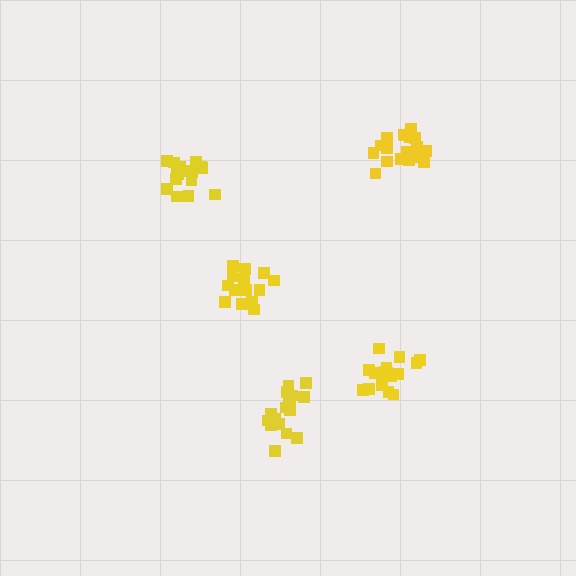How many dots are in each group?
Group 1: 17 dots, Group 2: 20 dots, Group 3: 14 dots, Group 4: 17 dots, Group 5: 19 dots (87 total).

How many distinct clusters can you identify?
There are 5 distinct clusters.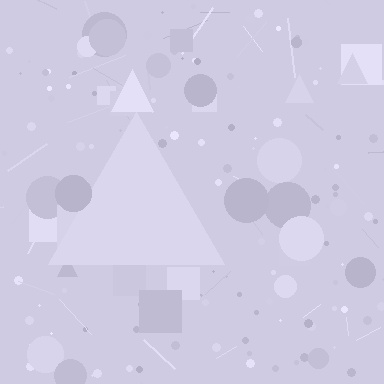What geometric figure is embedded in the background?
A triangle is embedded in the background.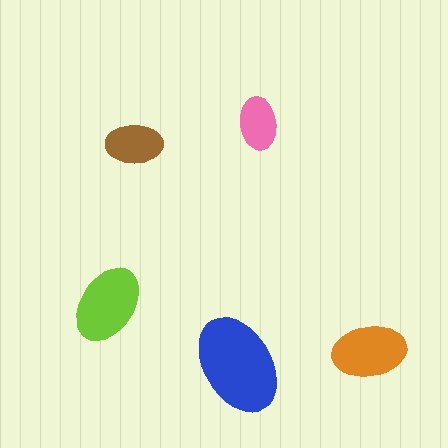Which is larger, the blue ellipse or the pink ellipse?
The blue one.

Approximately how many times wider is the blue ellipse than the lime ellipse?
About 1.5 times wider.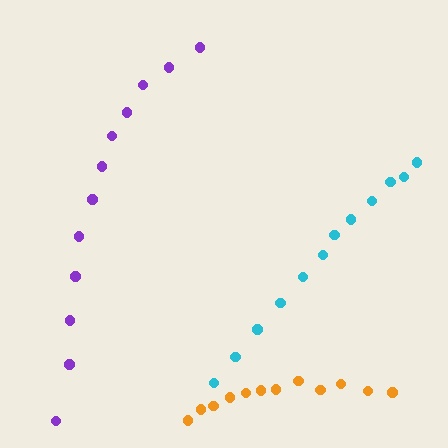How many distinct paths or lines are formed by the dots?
There are 3 distinct paths.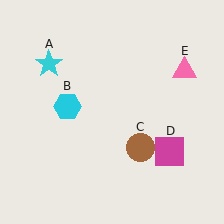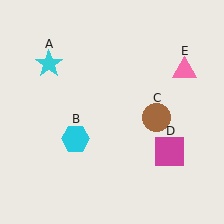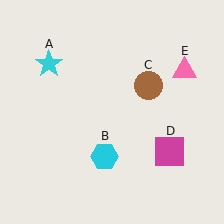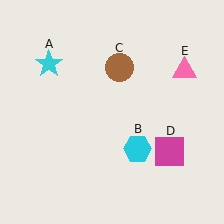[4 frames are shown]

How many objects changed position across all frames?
2 objects changed position: cyan hexagon (object B), brown circle (object C).